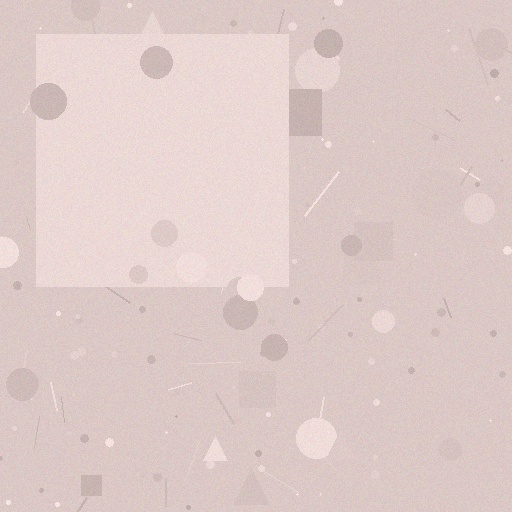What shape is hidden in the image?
A square is hidden in the image.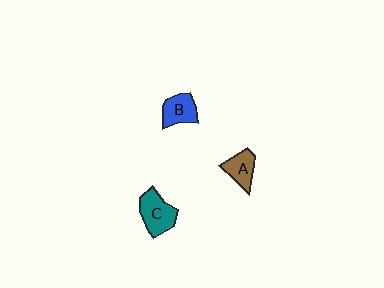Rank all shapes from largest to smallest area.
From largest to smallest: C (teal), B (blue), A (brown).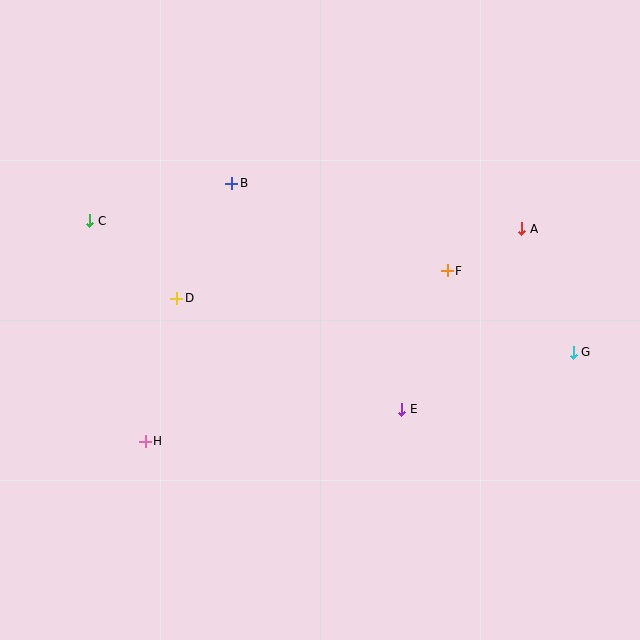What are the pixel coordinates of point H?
Point H is at (145, 441).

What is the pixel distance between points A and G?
The distance between A and G is 133 pixels.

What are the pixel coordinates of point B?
Point B is at (232, 183).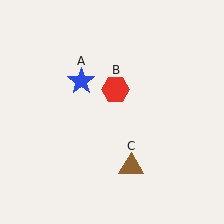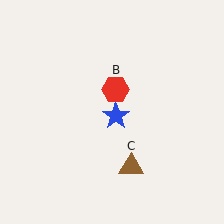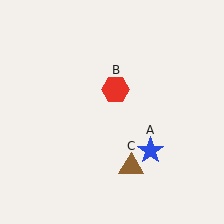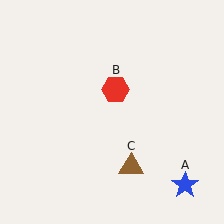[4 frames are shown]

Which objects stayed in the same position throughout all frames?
Red hexagon (object B) and brown triangle (object C) remained stationary.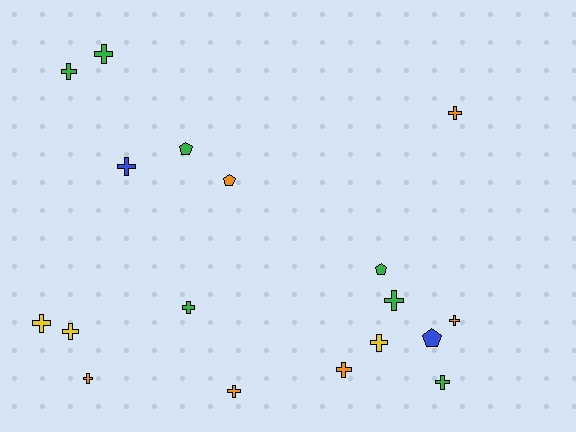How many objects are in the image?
There are 18 objects.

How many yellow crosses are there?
There are 3 yellow crosses.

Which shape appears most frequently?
Cross, with 14 objects.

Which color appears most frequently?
Green, with 7 objects.